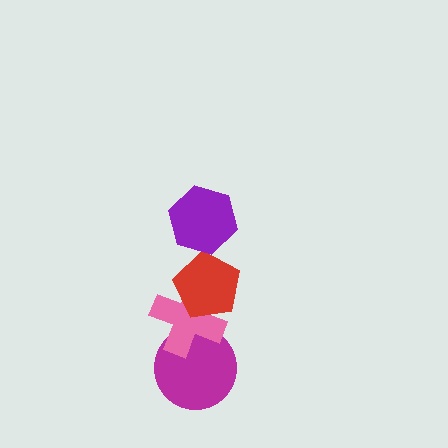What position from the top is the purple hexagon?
The purple hexagon is 1st from the top.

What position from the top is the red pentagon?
The red pentagon is 2nd from the top.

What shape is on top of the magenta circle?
The pink cross is on top of the magenta circle.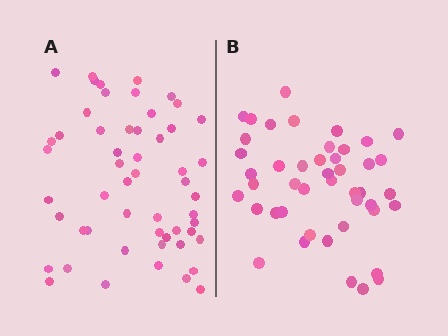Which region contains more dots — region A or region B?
Region A (the left region) has more dots.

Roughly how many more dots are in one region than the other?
Region A has roughly 8 or so more dots than region B.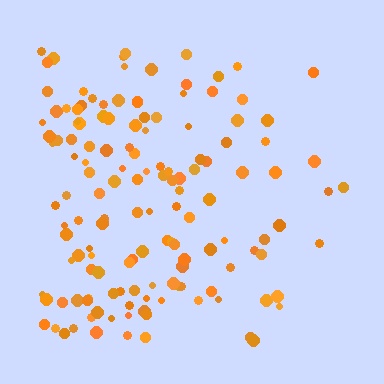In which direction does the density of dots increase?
From right to left, with the left side densest.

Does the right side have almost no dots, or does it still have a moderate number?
Still a moderate number, just noticeably fewer than the left.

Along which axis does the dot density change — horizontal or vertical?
Horizontal.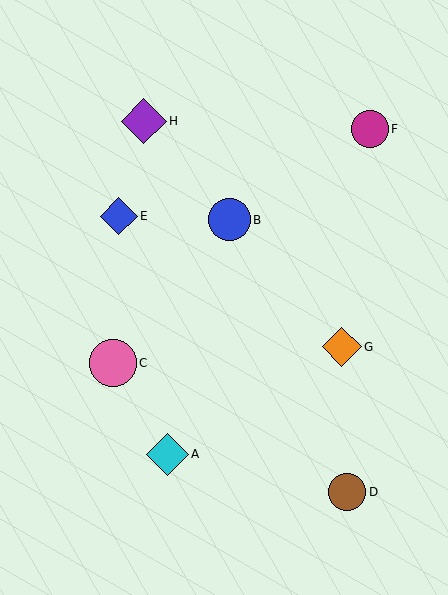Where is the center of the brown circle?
The center of the brown circle is at (347, 492).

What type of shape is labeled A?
Shape A is a cyan diamond.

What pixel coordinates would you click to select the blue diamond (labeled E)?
Click at (119, 216) to select the blue diamond E.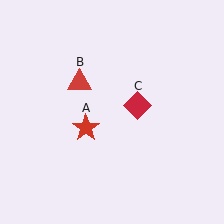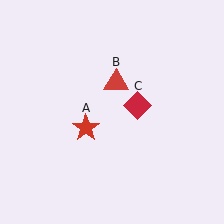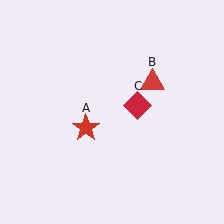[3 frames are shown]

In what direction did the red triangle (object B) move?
The red triangle (object B) moved right.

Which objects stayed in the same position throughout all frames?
Red star (object A) and red diamond (object C) remained stationary.